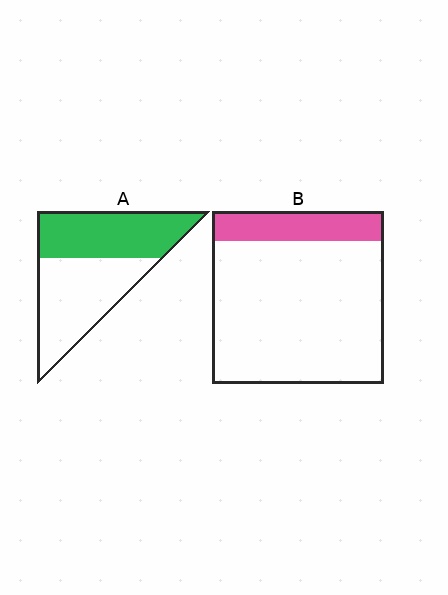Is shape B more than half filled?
No.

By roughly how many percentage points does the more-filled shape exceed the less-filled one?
By roughly 30 percentage points (A over B).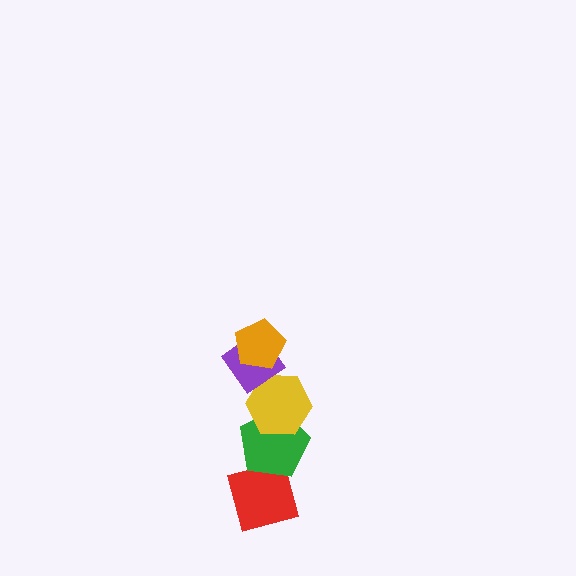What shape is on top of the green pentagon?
The yellow hexagon is on top of the green pentagon.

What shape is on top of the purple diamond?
The orange pentagon is on top of the purple diamond.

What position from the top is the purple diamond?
The purple diamond is 2nd from the top.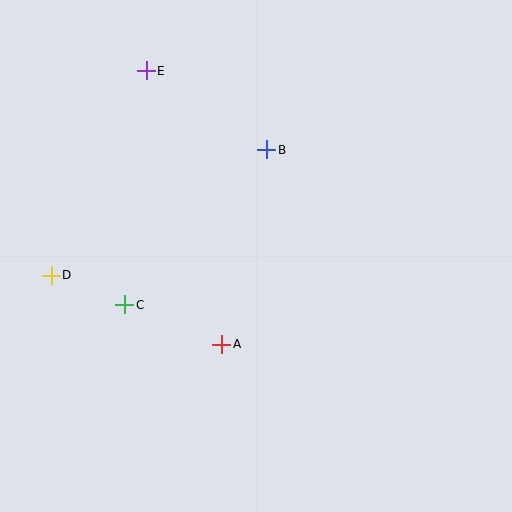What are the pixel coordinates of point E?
Point E is at (146, 71).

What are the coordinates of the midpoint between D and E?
The midpoint between D and E is at (99, 173).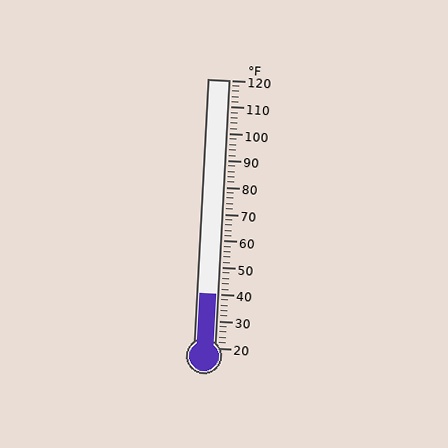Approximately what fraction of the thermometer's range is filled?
The thermometer is filled to approximately 20% of its range.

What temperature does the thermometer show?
The thermometer shows approximately 40°F.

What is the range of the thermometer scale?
The thermometer scale ranges from 20°F to 120°F.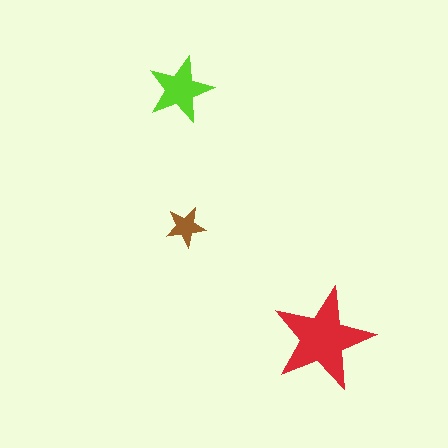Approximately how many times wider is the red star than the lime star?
About 1.5 times wider.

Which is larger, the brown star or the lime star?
The lime one.